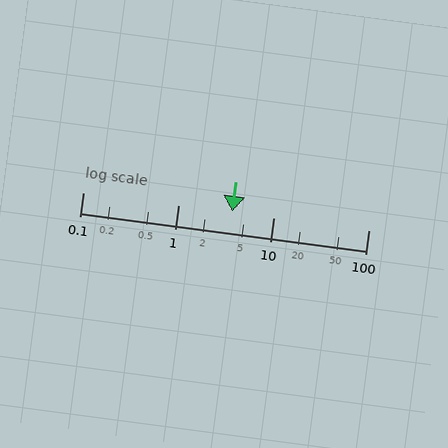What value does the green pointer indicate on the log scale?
The pointer indicates approximately 3.7.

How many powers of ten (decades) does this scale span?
The scale spans 3 decades, from 0.1 to 100.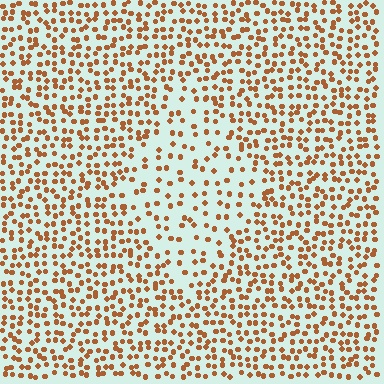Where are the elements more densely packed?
The elements are more densely packed outside the diamond boundary.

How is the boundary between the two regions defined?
The boundary is defined by a change in element density (approximately 1.9x ratio). All elements are the same color, size, and shape.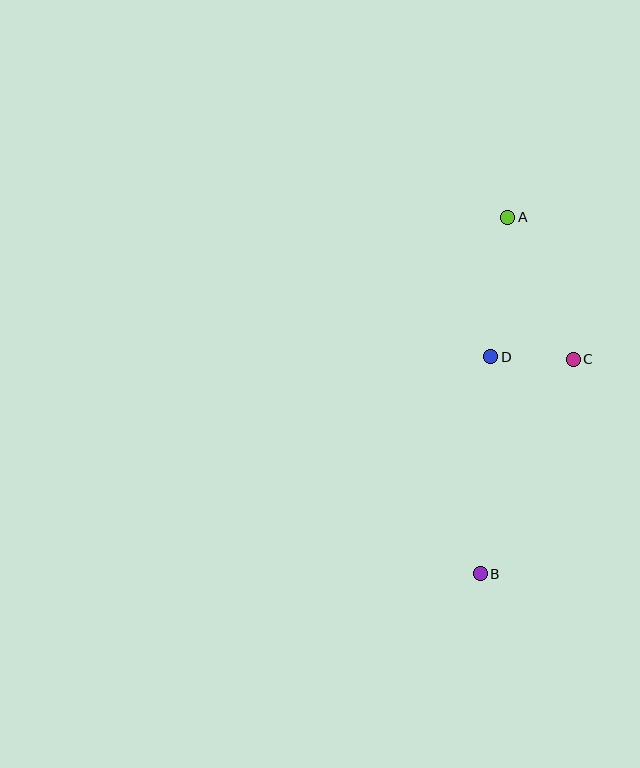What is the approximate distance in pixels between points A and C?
The distance between A and C is approximately 156 pixels.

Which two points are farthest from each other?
Points A and B are farthest from each other.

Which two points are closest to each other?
Points C and D are closest to each other.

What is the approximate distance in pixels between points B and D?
The distance between B and D is approximately 217 pixels.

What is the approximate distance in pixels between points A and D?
The distance between A and D is approximately 141 pixels.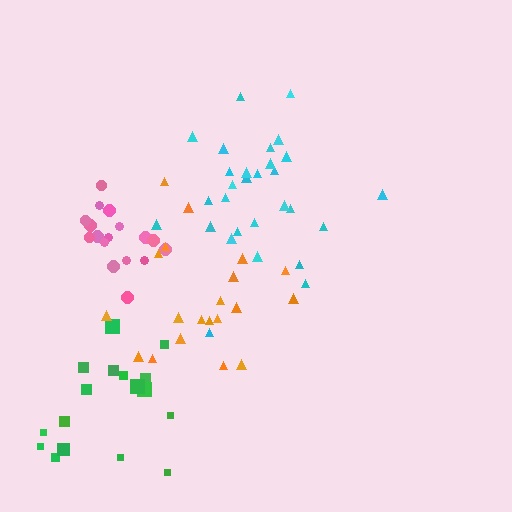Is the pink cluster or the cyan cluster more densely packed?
Pink.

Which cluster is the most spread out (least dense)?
Green.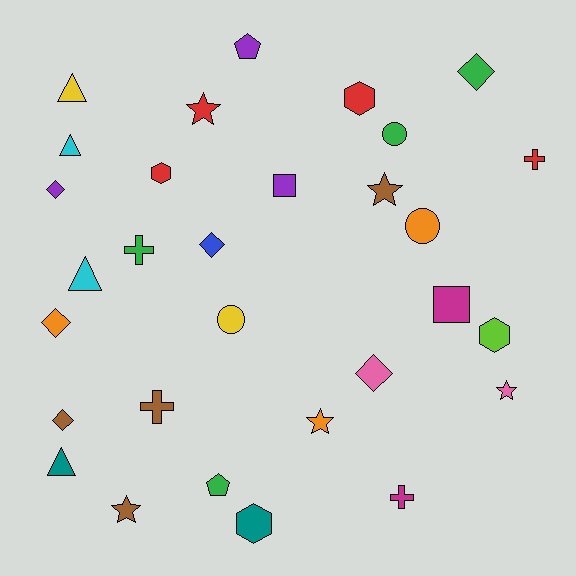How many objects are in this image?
There are 30 objects.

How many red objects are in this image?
There are 4 red objects.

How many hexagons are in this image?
There are 4 hexagons.